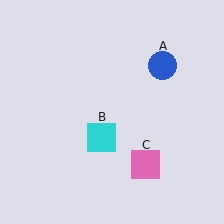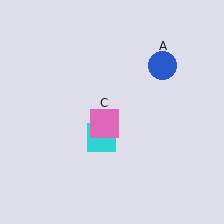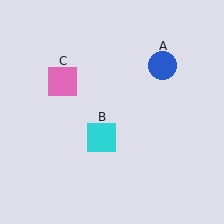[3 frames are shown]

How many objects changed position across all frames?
1 object changed position: pink square (object C).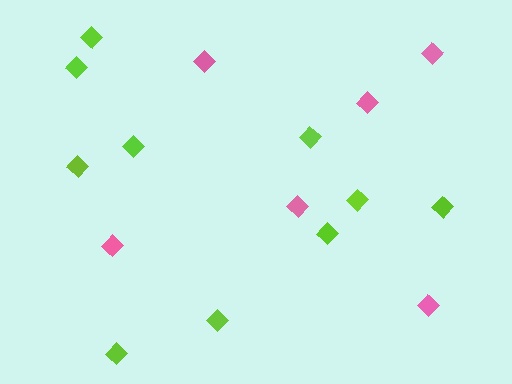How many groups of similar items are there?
There are 2 groups: one group of pink diamonds (6) and one group of lime diamonds (10).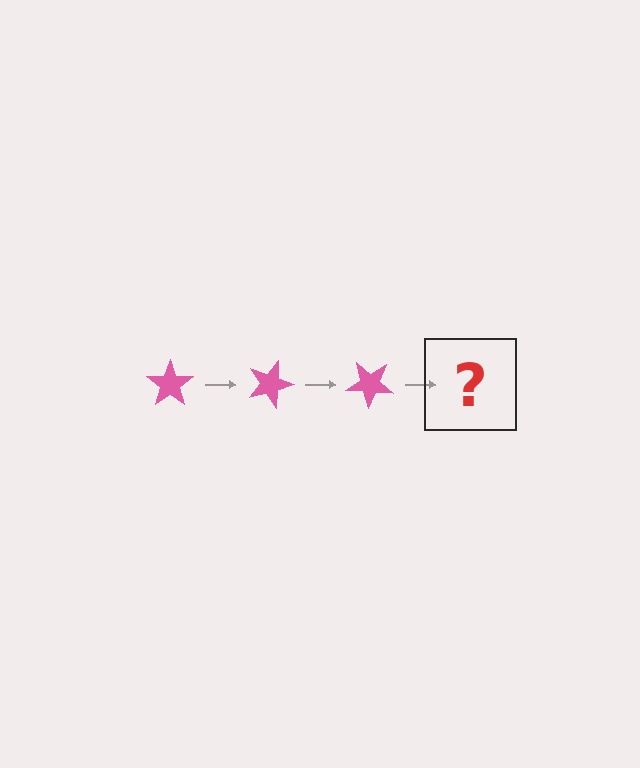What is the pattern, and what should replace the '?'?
The pattern is that the star rotates 20 degrees each step. The '?' should be a pink star rotated 60 degrees.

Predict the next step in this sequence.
The next step is a pink star rotated 60 degrees.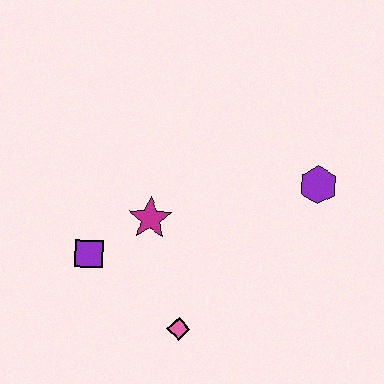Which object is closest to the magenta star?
The purple square is closest to the magenta star.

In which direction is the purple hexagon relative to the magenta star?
The purple hexagon is to the right of the magenta star.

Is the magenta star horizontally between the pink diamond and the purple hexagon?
No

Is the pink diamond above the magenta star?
No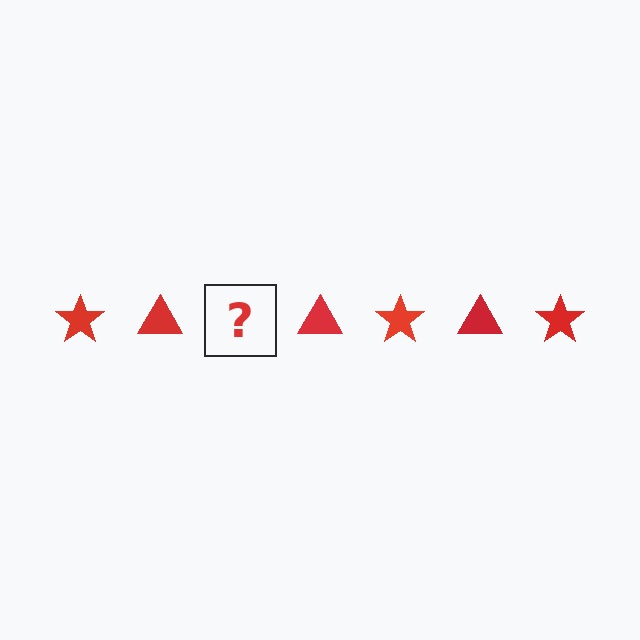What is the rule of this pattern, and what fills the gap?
The rule is that the pattern cycles through star, triangle shapes in red. The gap should be filled with a red star.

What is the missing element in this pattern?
The missing element is a red star.